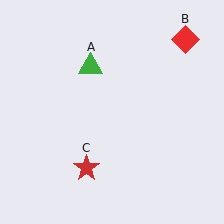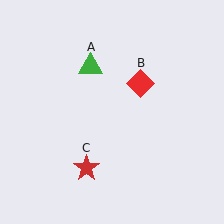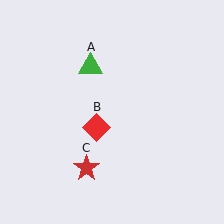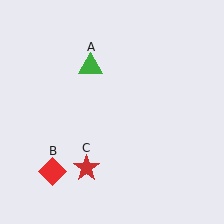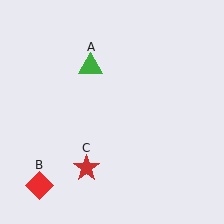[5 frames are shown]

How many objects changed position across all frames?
1 object changed position: red diamond (object B).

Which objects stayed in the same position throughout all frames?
Green triangle (object A) and red star (object C) remained stationary.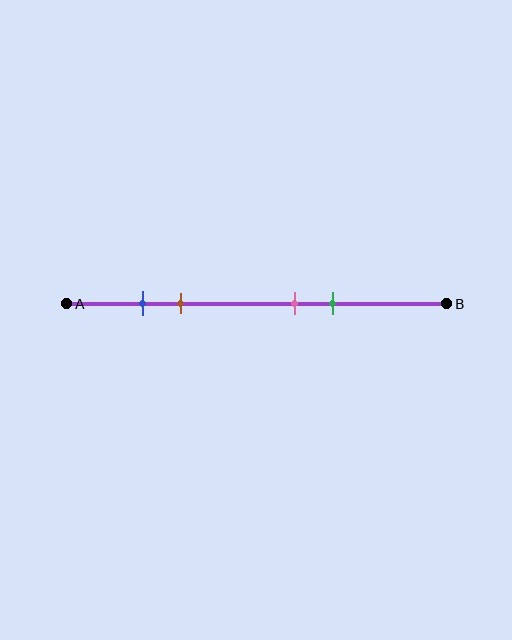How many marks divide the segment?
There are 4 marks dividing the segment.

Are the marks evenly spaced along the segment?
No, the marks are not evenly spaced.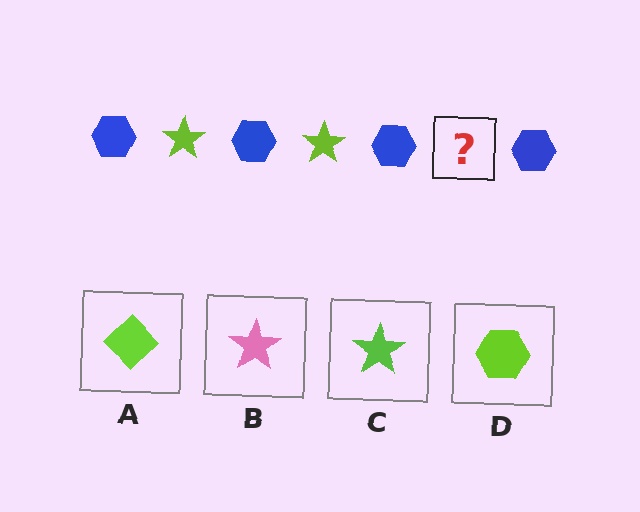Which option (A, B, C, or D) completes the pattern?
C.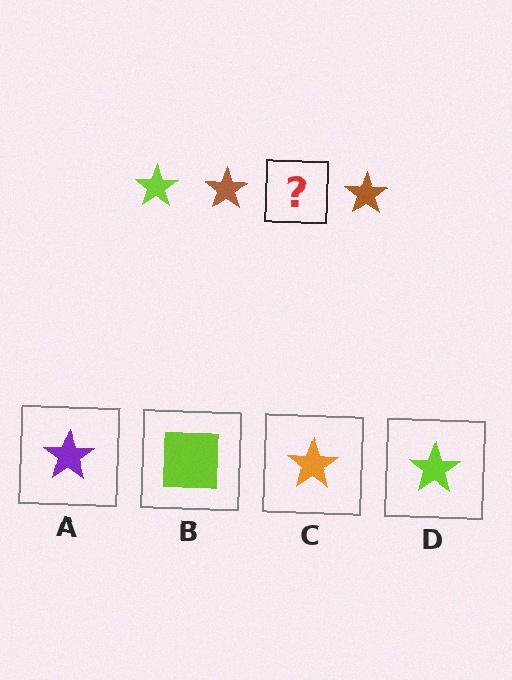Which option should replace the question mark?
Option D.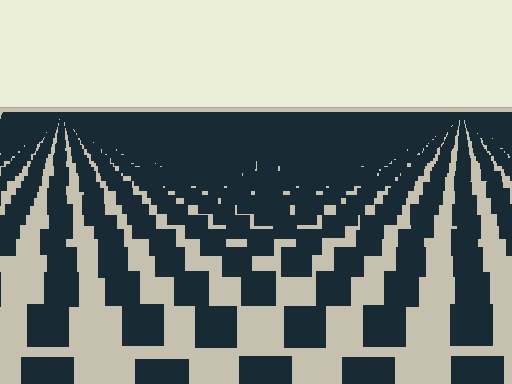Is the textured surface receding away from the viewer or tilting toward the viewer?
The surface is receding away from the viewer. Texture elements get smaller and denser toward the top.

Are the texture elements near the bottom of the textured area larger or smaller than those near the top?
Larger. Near the bottom, elements are closer to the viewer and appear at a bigger on-screen size.